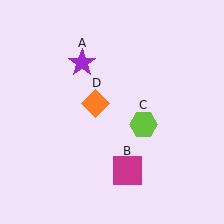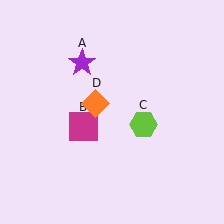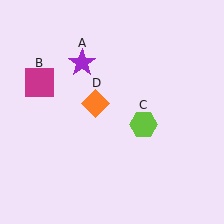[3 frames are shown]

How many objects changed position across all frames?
1 object changed position: magenta square (object B).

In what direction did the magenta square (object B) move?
The magenta square (object B) moved up and to the left.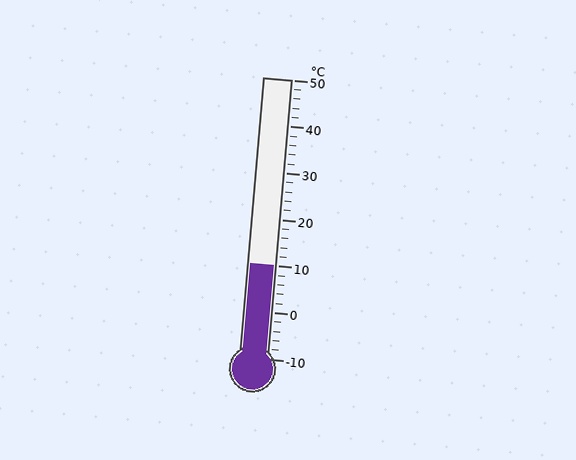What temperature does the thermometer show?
The thermometer shows approximately 10°C.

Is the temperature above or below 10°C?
The temperature is at 10°C.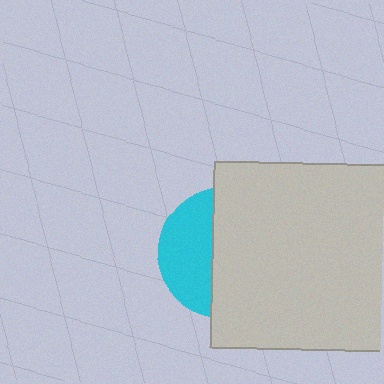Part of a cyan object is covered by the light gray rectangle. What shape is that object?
It is a circle.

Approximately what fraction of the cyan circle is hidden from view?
Roughly 61% of the cyan circle is hidden behind the light gray rectangle.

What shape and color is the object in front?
The object in front is a light gray rectangle.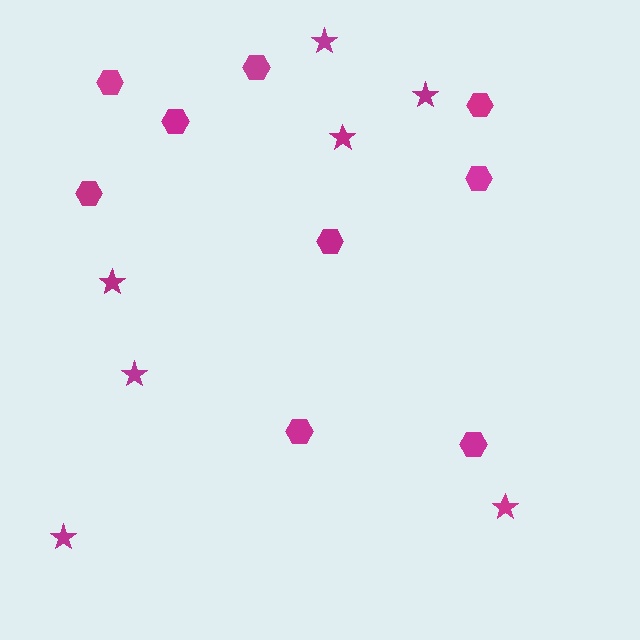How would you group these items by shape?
There are 2 groups: one group of hexagons (9) and one group of stars (7).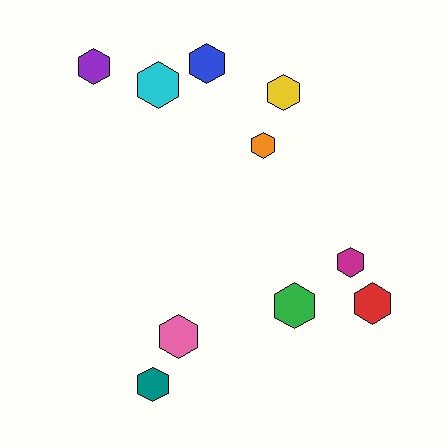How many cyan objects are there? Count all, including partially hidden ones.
There is 1 cyan object.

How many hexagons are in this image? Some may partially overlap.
There are 10 hexagons.